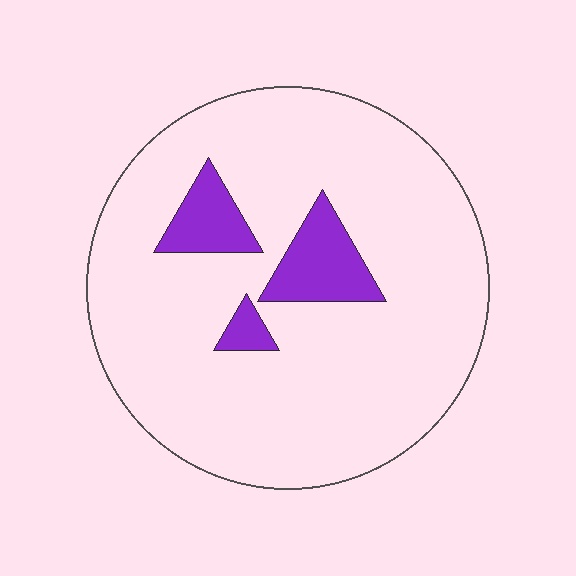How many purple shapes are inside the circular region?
3.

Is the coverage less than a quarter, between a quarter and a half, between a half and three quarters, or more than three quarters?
Less than a quarter.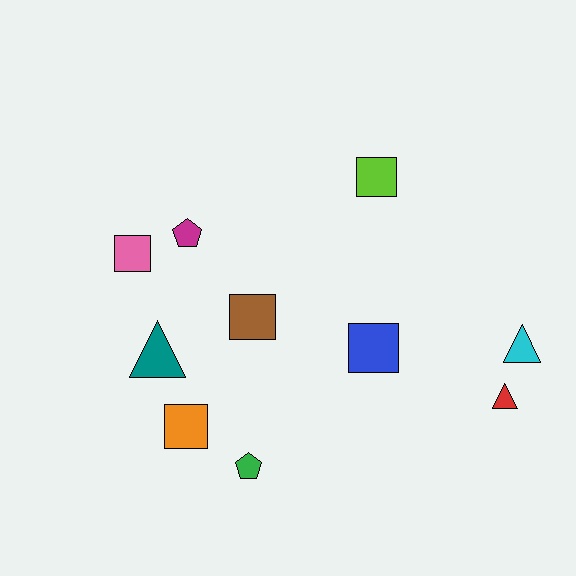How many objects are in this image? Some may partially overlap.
There are 10 objects.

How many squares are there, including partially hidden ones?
There are 5 squares.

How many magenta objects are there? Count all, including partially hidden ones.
There is 1 magenta object.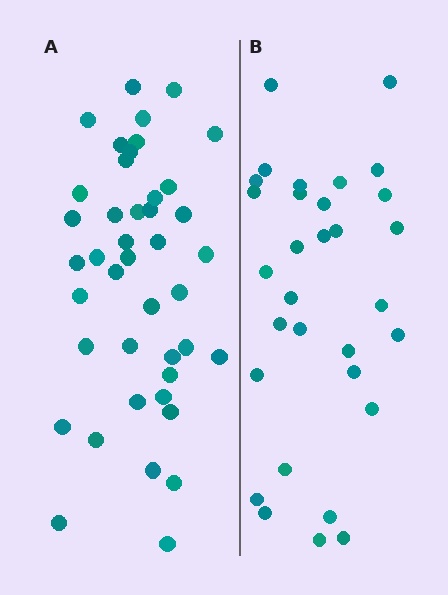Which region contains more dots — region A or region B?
Region A (the left region) has more dots.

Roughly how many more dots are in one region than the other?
Region A has roughly 12 or so more dots than region B.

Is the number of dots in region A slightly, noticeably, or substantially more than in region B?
Region A has noticeably more, but not dramatically so. The ratio is roughly 1.4 to 1.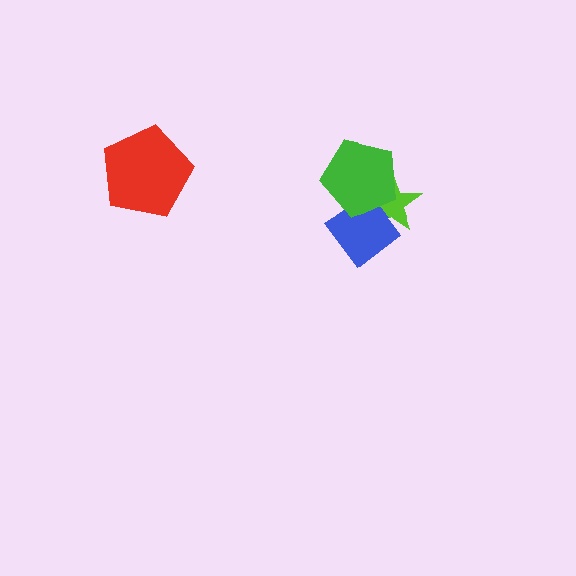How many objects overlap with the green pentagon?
2 objects overlap with the green pentagon.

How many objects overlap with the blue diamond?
2 objects overlap with the blue diamond.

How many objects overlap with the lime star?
2 objects overlap with the lime star.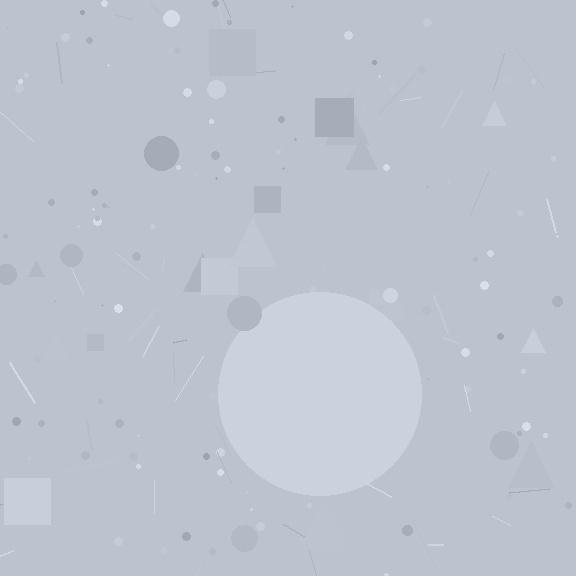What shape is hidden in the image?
A circle is hidden in the image.